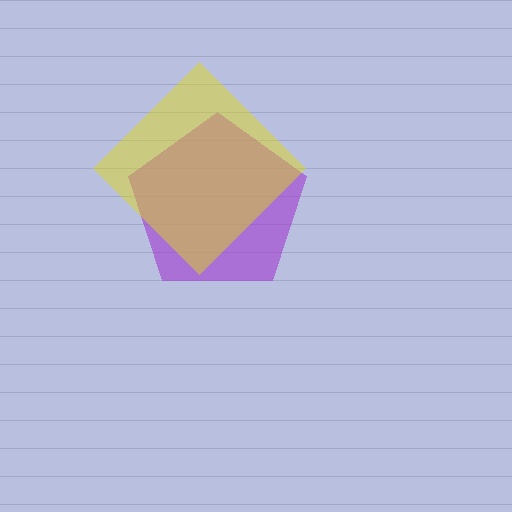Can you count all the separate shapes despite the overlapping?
Yes, there are 2 separate shapes.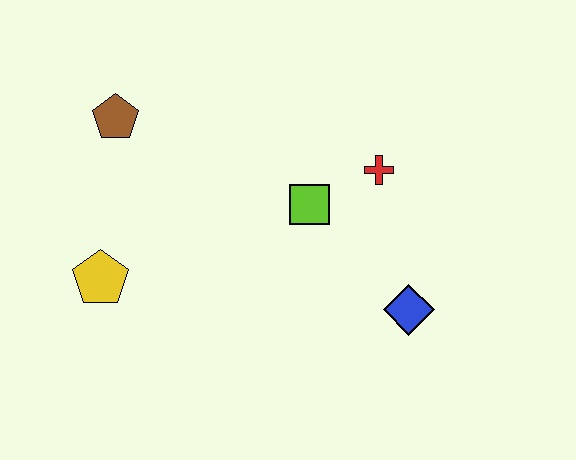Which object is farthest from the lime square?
The yellow pentagon is farthest from the lime square.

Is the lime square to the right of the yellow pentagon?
Yes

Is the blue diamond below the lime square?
Yes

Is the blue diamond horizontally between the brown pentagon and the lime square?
No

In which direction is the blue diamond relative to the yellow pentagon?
The blue diamond is to the right of the yellow pentagon.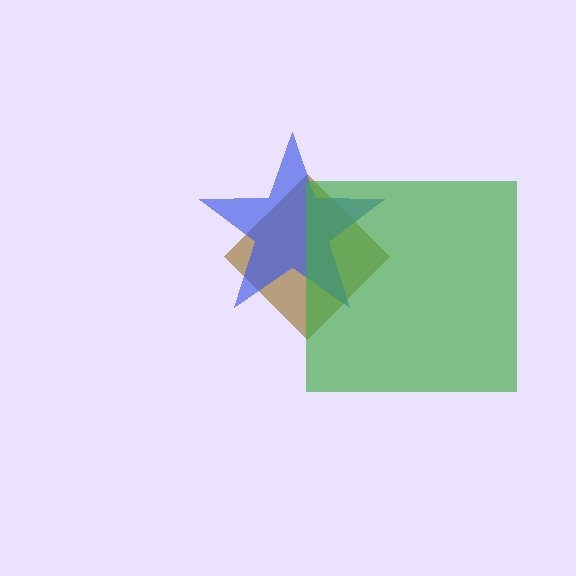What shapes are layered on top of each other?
The layered shapes are: a brown diamond, a blue star, a green square.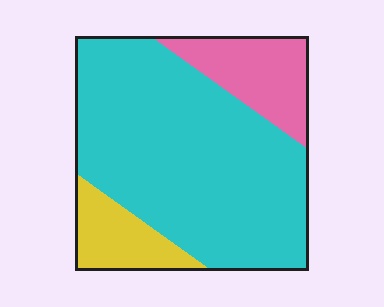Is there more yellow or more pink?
Pink.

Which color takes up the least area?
Yellow, at roughly 10%.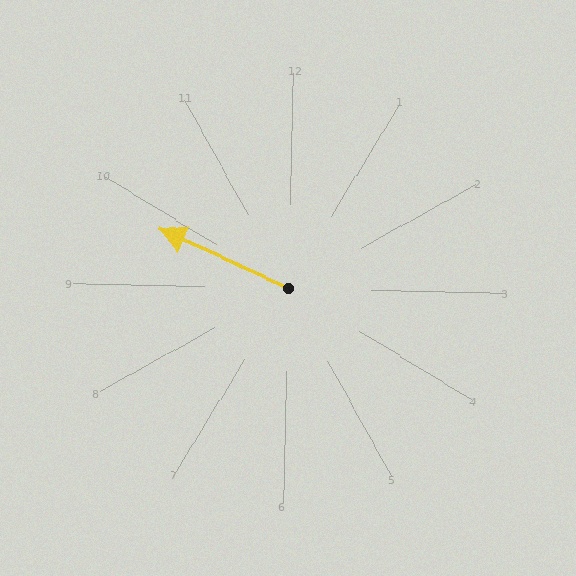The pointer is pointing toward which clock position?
Roughly 10 o'clock.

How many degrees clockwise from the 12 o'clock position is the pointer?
Approximately 294 degrees.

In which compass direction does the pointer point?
Northwest.